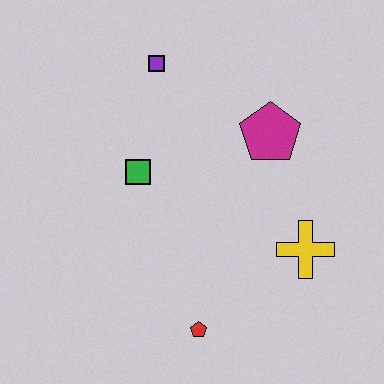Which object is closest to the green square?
The purple square is closest to the green square.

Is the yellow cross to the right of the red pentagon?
Yes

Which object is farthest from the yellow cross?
The purple square is farthest from the yellow cross.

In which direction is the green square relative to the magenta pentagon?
The green square is to the left of the magenta pentagon.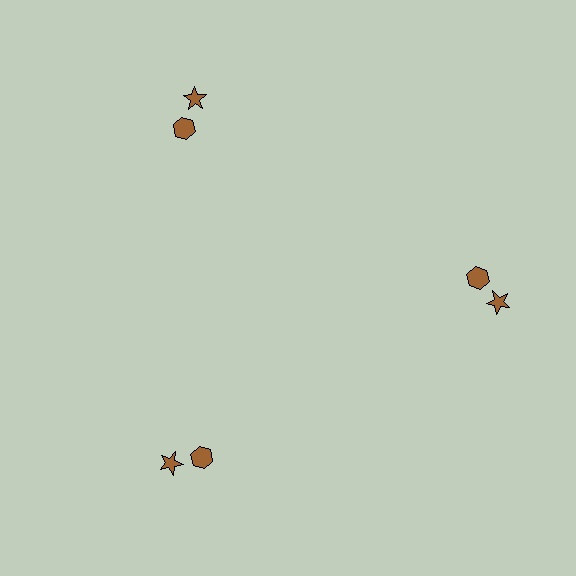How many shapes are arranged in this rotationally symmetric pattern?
There are 6 shapes, arranged in 3 groups of 2.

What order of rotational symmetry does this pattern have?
This pattern has 3-fold rotational symmetry.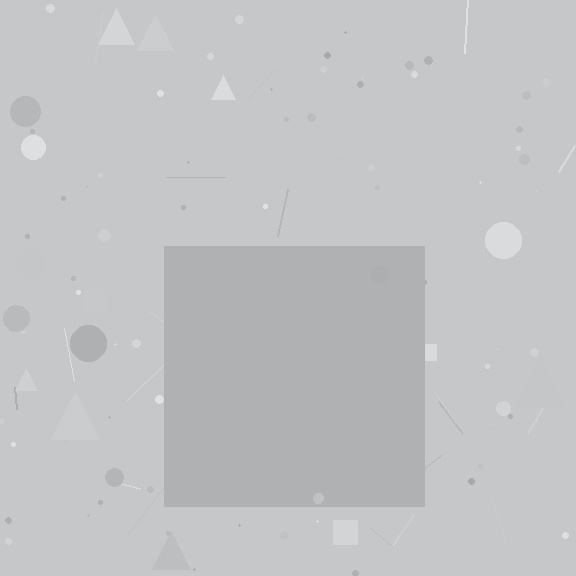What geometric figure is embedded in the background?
A square is embedded in the background.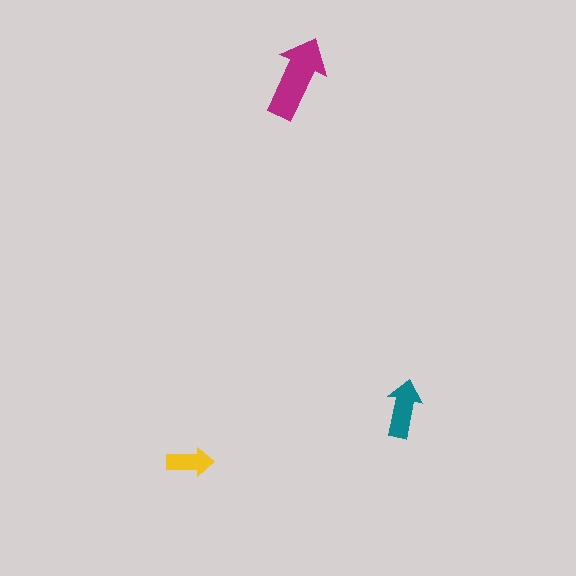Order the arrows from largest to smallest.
the magenta one, the teal one, the yellow one.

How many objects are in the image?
There are 3 objects in the image.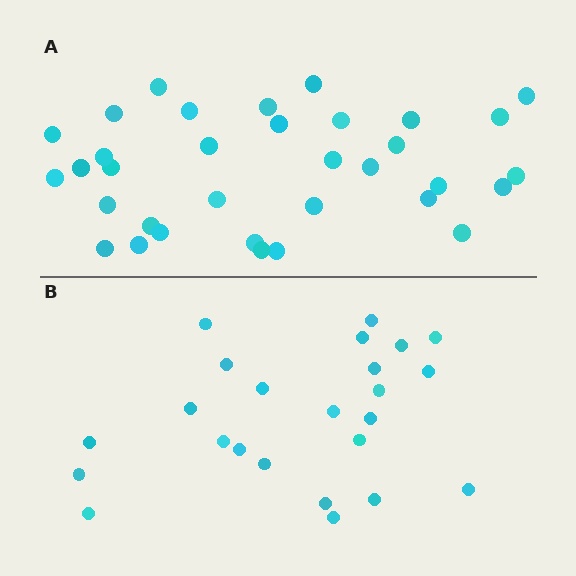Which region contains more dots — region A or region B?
Region A (the top region) has more dots.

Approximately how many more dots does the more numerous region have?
Region A has roughly 10 or so more dots than region B.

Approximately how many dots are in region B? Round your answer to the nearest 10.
About 20 dots. (The exact count is 24, which rounds to 20.)